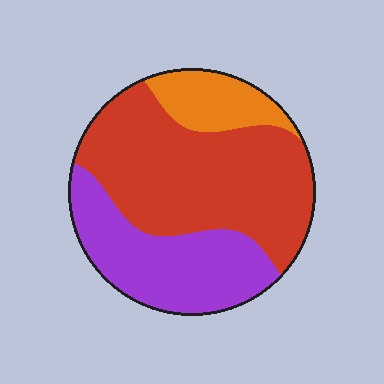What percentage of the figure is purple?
Purple covers 32% of the figure.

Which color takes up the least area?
Orange, at roughly 15%.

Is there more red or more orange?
Red.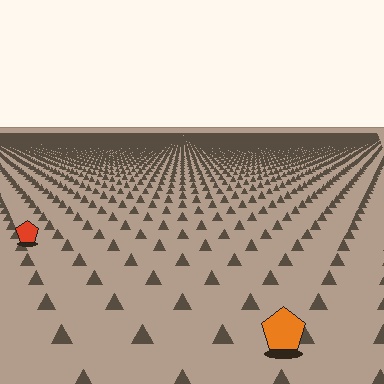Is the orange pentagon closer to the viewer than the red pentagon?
Yes. The orange pentagon is closer — you can tell from the texture gradient: the ground texture is coarser near it.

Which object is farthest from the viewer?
The red pentagon is farthest from the viewer. It appears smaller and the ground texture around it is denser.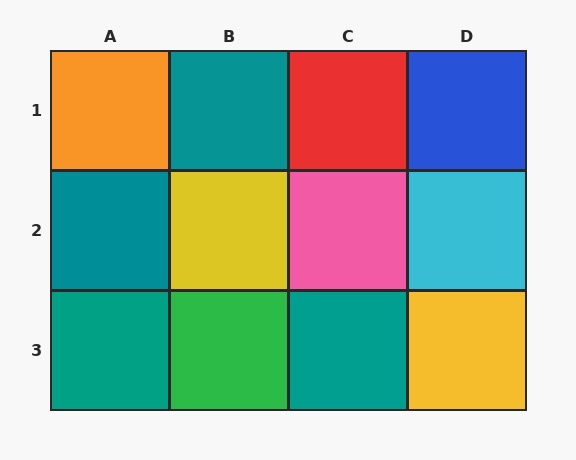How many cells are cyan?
1 cell is cyan.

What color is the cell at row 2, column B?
Yellow.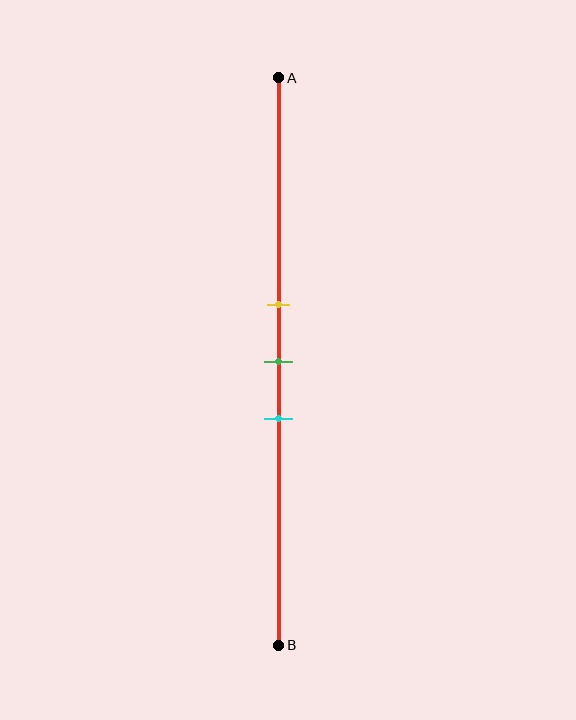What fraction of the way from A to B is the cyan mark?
The cyan mark is approximately 60% (0.6) of the way from A to B.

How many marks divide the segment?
There are 3 marks dividing the segment.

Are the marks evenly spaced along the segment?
Yes, the marks are approximately evenly spaced.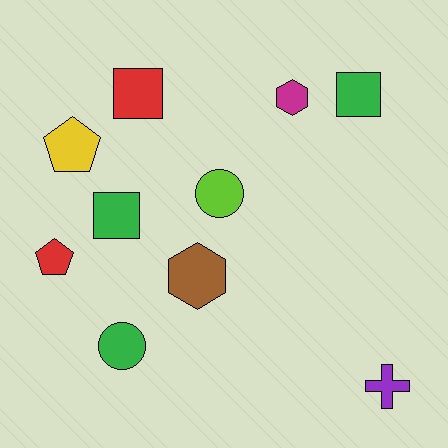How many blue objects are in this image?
There are no blue objects.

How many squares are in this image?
There are 3 squares.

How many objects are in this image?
There are 10 objects.